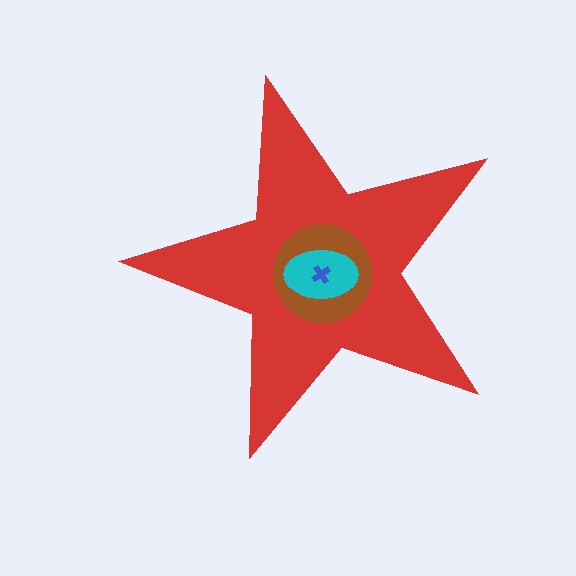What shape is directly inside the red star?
The brown circle.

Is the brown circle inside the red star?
Yes.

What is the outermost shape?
The red star.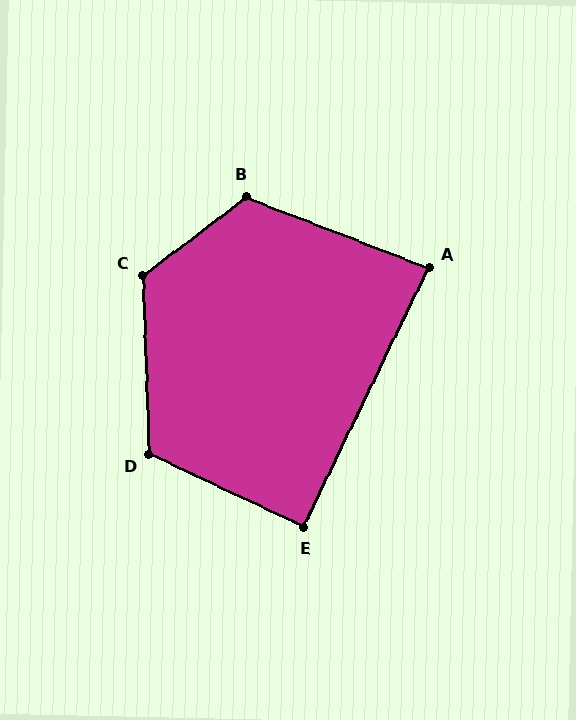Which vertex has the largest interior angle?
C, at approximately 125 degrees.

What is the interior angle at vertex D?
Approximately 117 degrees (obtuse).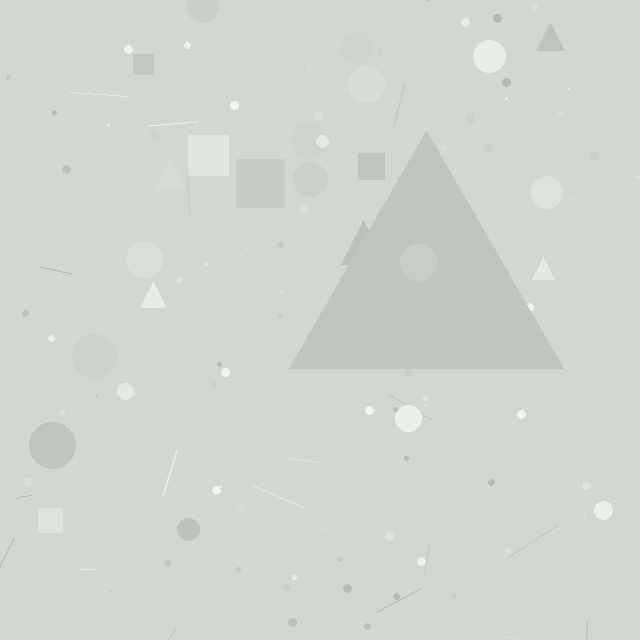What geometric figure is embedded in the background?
A triangle is embedded in the background.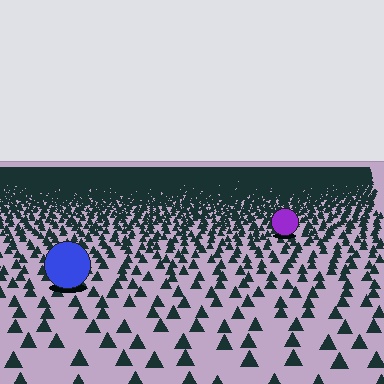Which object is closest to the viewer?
The blue circle is closest. The texture marks near it are larger and more spread out.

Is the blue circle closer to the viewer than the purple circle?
Yes. The blue circle is closer — you can tell from the texture gradient: the ground texture is coarser near it.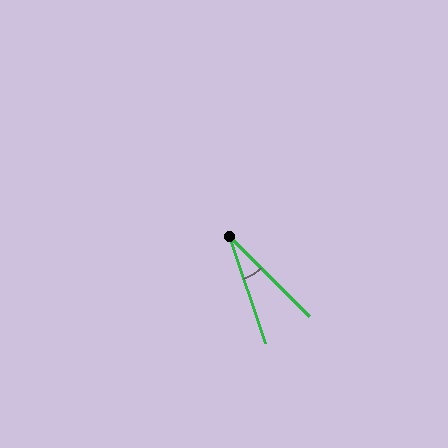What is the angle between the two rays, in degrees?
Approximately 26 degrees.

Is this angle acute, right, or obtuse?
It is acute.